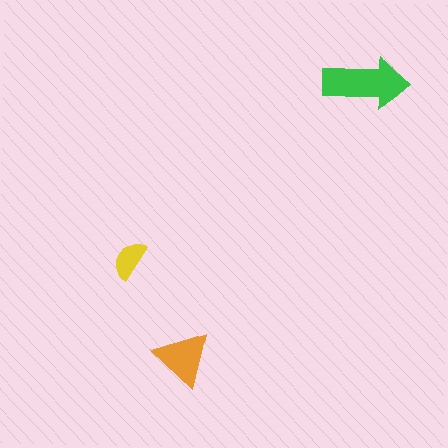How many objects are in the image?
There are 3 objects in the image.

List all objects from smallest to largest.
The yellow semicircle, the orange triangle, the green arrow.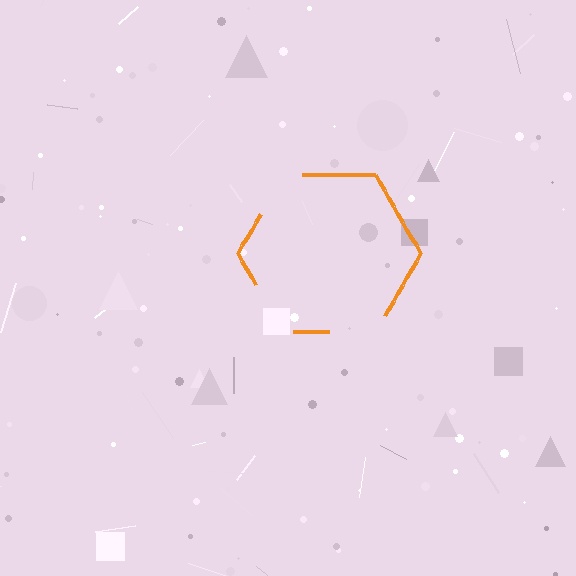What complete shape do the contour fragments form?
The contour fragments form a hexagon.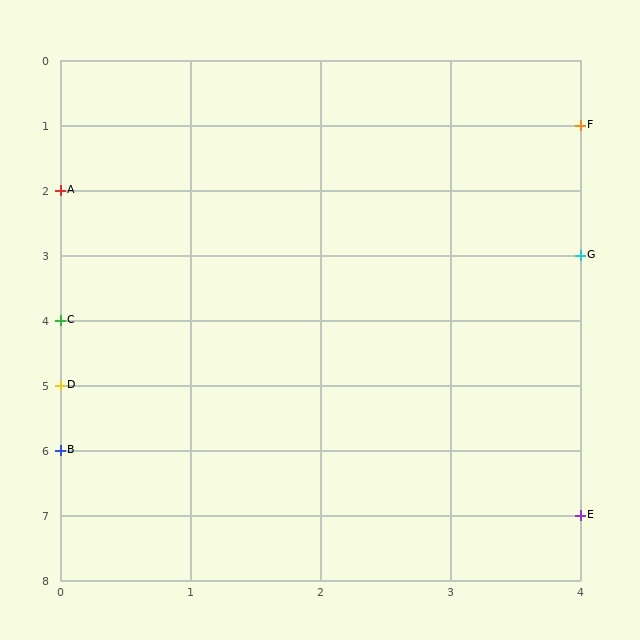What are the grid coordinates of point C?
Point C is at grid coordinates (0, 4).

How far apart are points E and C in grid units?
Points E and C are 4 columns and 3 rows apart (about 5.0 grid units diagonally).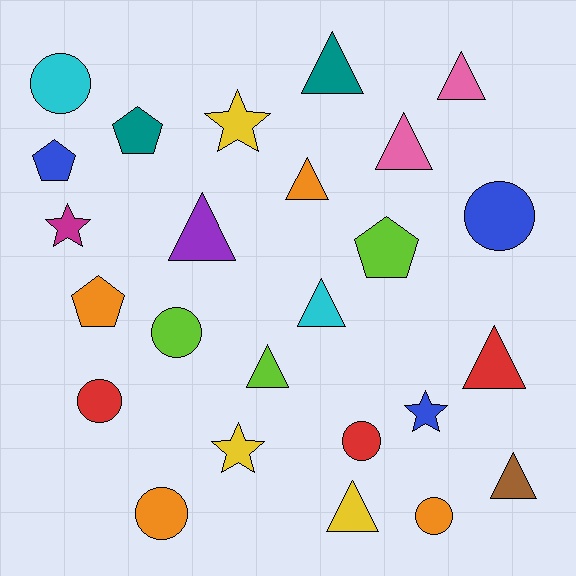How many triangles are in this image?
There are 10 triangles.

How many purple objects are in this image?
There is 1 purple object.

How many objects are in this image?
There are 25 objects.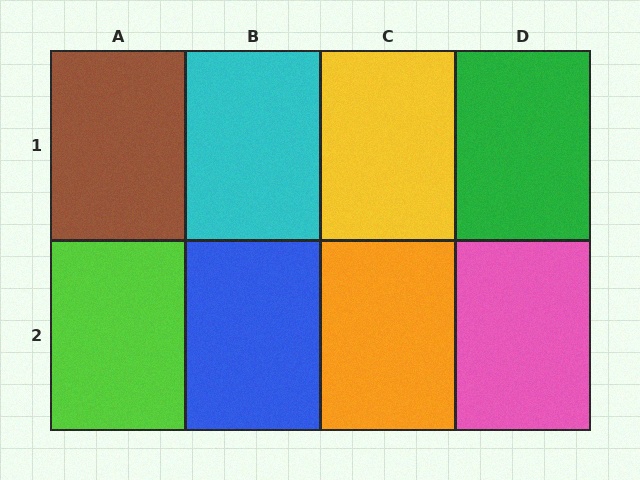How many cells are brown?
1 cell is brown.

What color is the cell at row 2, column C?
Orange.